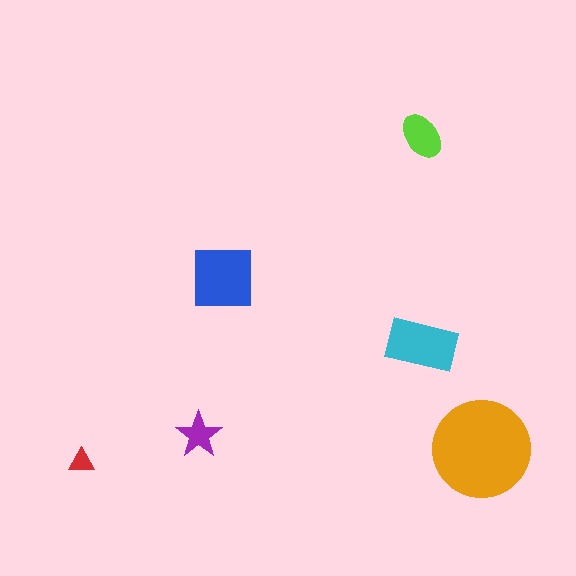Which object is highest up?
The lime ellipse is topmost.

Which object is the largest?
The orange circle.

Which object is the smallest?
The red triangle.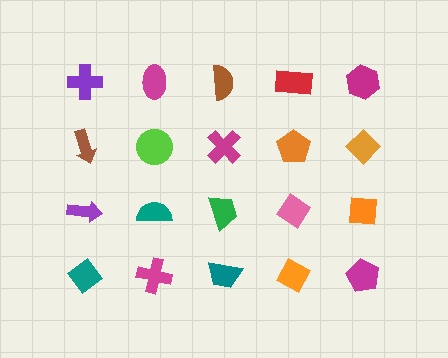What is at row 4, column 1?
A teal diamond.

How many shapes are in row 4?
5 shapes.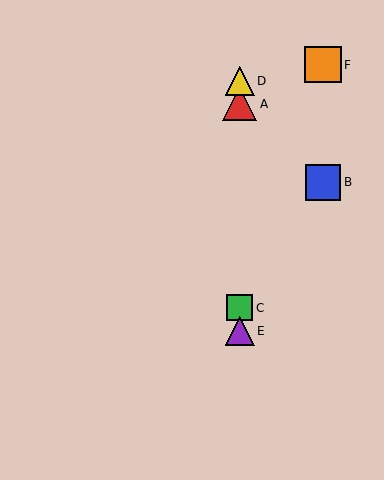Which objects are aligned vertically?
Objects A, C, D, E are aligned vertically.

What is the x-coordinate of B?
Object B is at x≈323.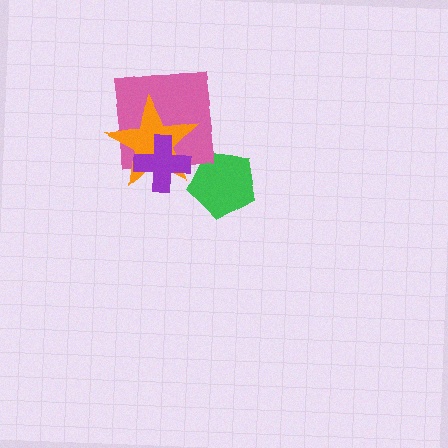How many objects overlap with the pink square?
2 objects overlap with the pink square.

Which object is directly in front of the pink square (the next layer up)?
The orange star is directly in front of the pink square.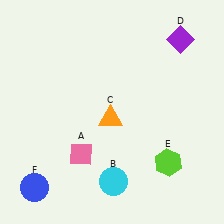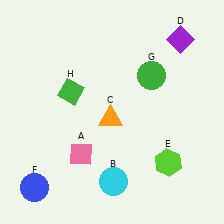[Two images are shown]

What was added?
A green circle (G), a green diamond (H) were added in Image 2.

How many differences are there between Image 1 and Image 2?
There are 2 differences between the two images.